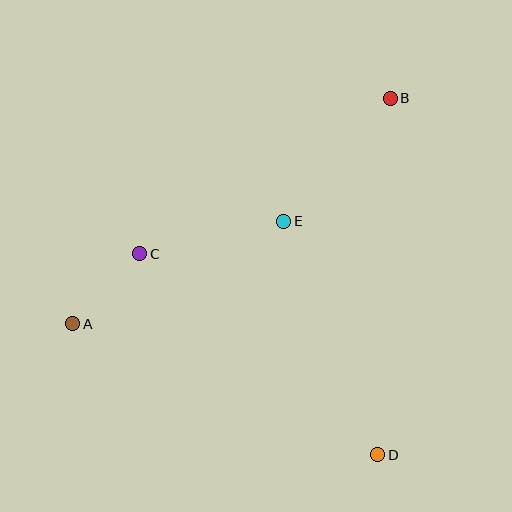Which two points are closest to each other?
Points A and C are closest to each other.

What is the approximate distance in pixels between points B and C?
The distance between B and C is approximately 295 pixels.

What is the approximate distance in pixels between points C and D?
The distance between C and D is approximately 312 pixels.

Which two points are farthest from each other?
Points A and B are farthest from each other.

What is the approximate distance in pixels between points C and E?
The distance between C and E is approximately 148 pixels.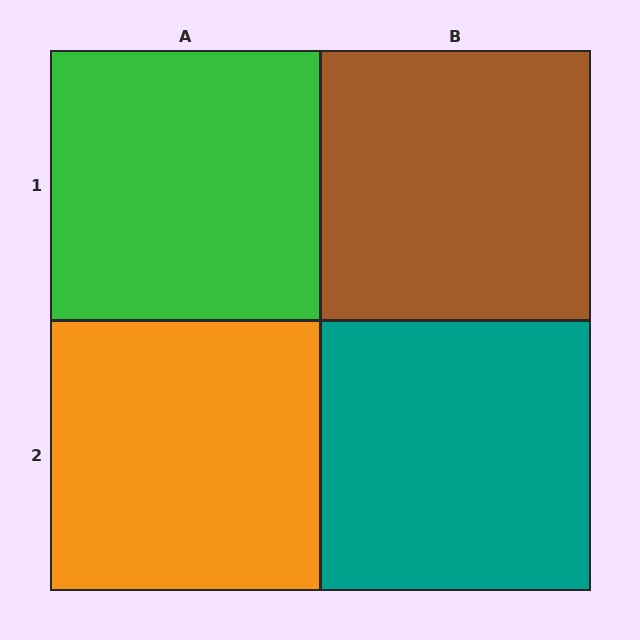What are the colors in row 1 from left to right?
Green, brown.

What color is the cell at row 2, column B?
Teal.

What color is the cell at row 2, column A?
Orange.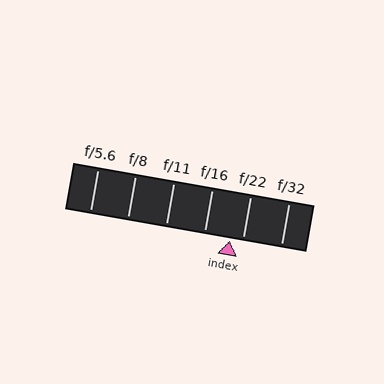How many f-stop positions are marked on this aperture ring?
There are 6 f-stop positions marked.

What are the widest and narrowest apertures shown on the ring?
The widest aperture shown is f/5.6 and the narrowest is f/32.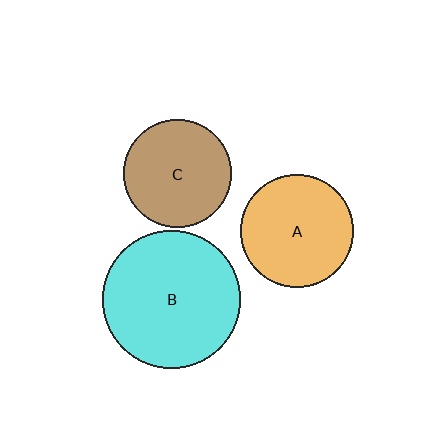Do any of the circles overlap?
No, none of the circles overlap.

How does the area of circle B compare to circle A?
Approximately 1.5 times.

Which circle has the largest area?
Circle B (cyan).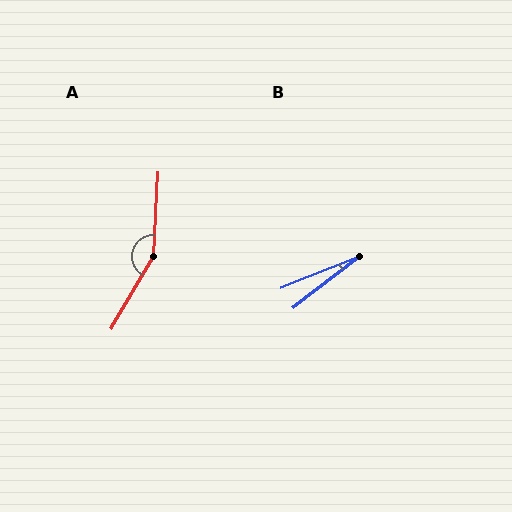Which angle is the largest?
A, at approximately 153 degrees.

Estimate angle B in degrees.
Approximately 16 degrees.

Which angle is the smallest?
B, at approximately 16 degrees.